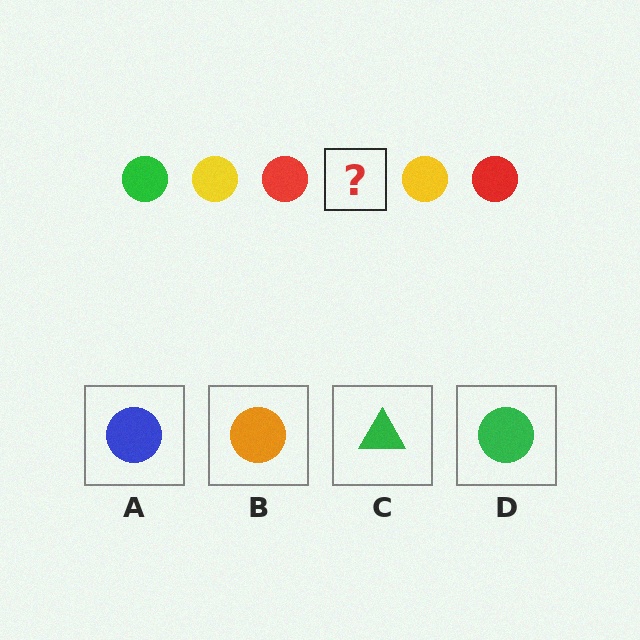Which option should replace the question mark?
Option D.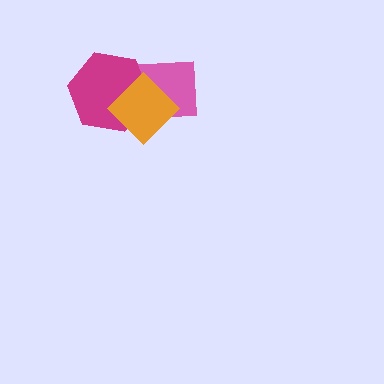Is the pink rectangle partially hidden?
Yes, it is partially covered by another shape.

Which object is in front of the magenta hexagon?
The orange diamond is in front of the magenta hexagon.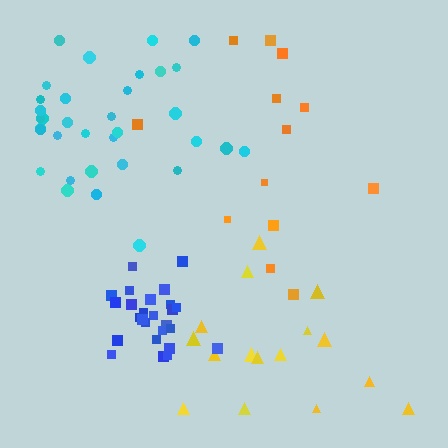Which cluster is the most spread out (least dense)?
Orange.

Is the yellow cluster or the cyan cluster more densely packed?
Cyan.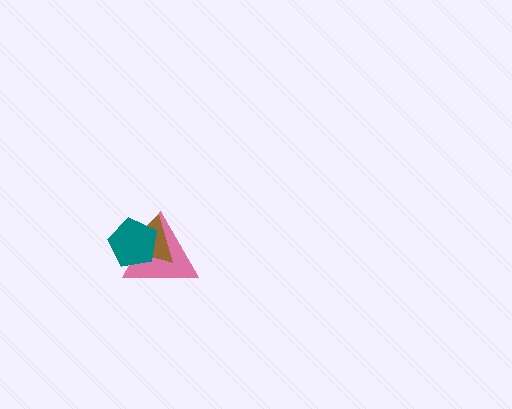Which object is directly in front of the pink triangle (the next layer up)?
The brown triangle is directly in front of the pink triangle.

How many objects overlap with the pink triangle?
2 objects overlap with the pink triangle.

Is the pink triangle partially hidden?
Yes, it is partially covered by another shape.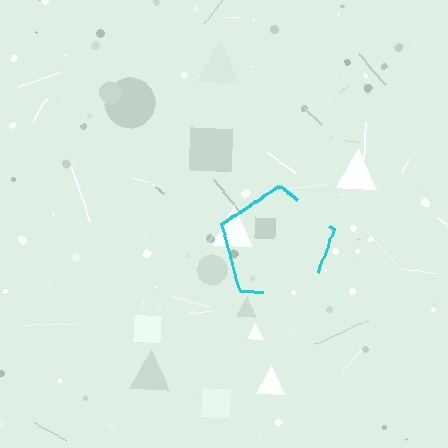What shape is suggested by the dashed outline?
The dashed outline suggests a pentagon.